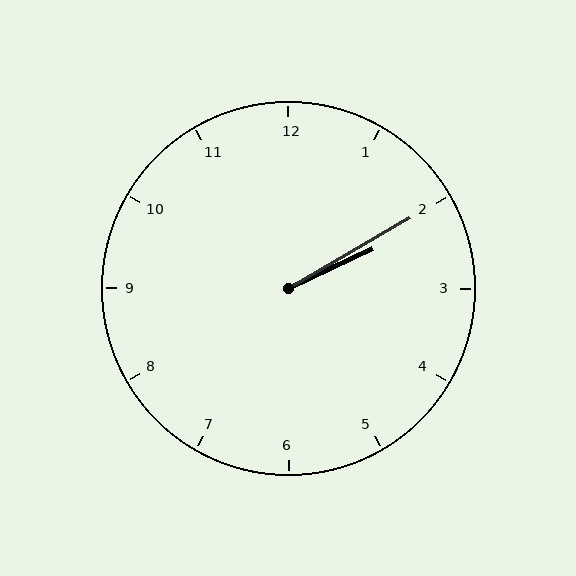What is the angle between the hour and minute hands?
Approximately 5 degrees.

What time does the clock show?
2:10.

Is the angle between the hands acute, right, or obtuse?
It is acute.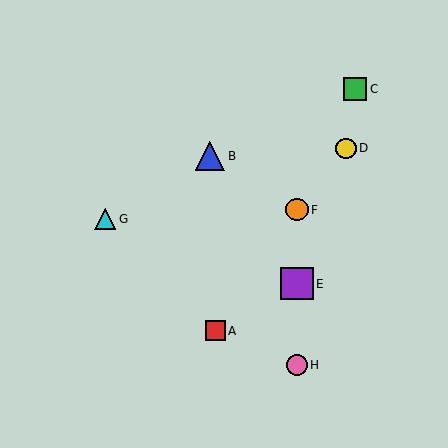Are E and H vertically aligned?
Yes, both are at x≈297.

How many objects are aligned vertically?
3 objects (E, F, H) are aligned vertically.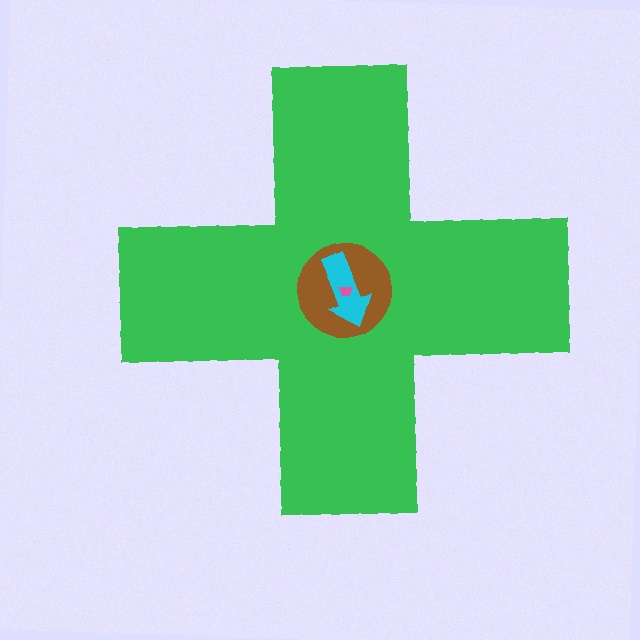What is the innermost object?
The pink trapezoid.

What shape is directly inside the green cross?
The brown circle.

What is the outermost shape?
The green cross.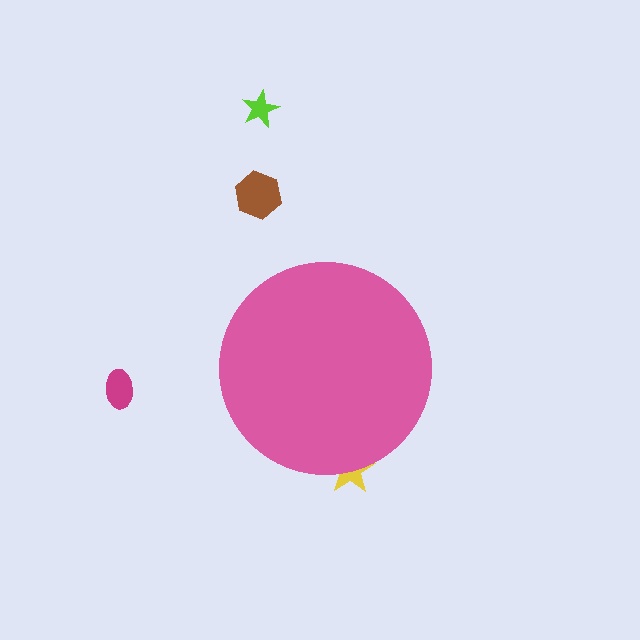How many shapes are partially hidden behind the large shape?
1 shape is partially hidden.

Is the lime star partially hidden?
No, the lime star is fully visible.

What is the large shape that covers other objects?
A pink circle.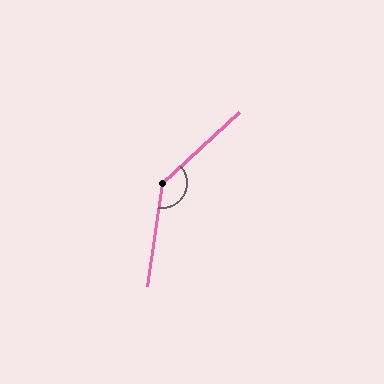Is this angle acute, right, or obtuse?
It is obtuse.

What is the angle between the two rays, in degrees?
Approximately 141 degrees.